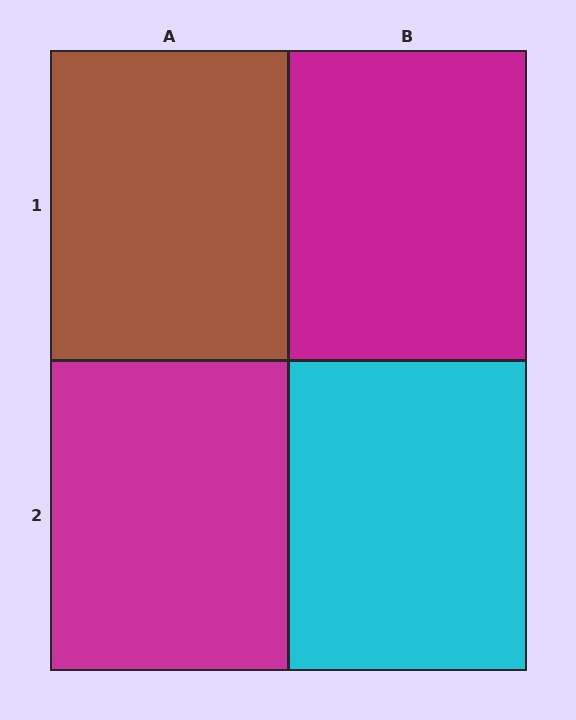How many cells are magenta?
2 cells are magenta.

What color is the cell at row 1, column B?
Magenta.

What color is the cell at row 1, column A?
Brown.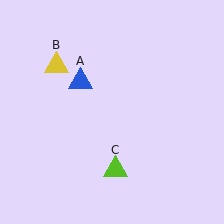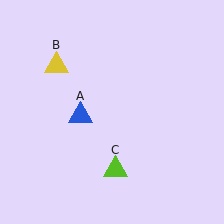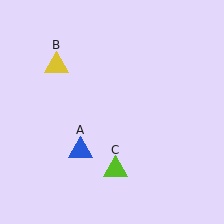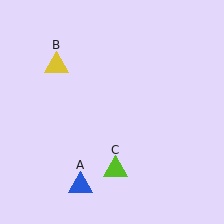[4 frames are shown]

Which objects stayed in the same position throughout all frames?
Yellow triangle (object B) and lime triangle (object C) remained stationary.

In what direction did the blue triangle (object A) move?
The blue triangle (object A) moved down.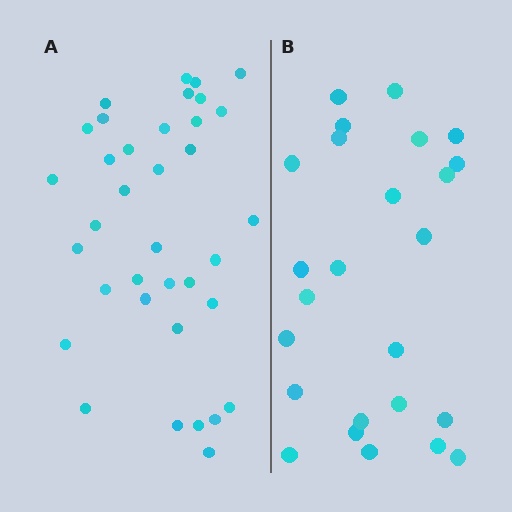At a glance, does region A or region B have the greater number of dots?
Region A (the left region) has more dots.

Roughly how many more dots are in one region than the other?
Region A has roughly 12 or so more dots than region B.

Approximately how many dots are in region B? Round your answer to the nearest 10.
About 20 dots. (The exact count is 25, which rounds to 20.)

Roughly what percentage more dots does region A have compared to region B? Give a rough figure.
About 45% more.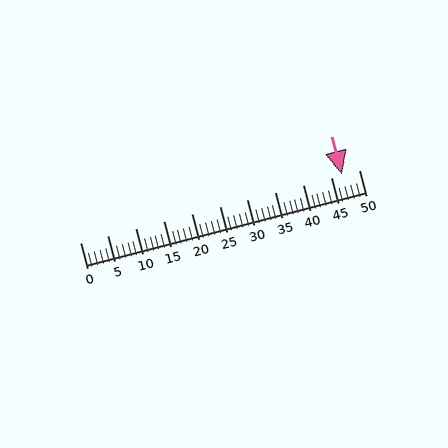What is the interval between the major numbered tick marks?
The major tick marks are spaced 5 units apart.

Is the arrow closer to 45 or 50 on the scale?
The arrow is closer to 45.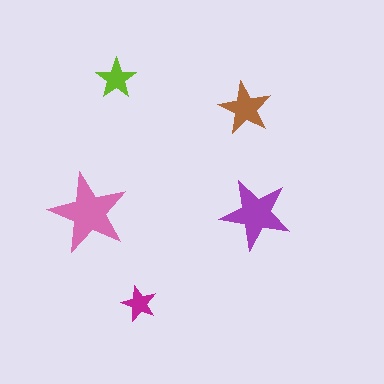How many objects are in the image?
There are 5 objects in the image.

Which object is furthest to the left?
The pink star is leftmost.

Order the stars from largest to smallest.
the pink one, the purple one, the brown one, the lime one, the magenta one.